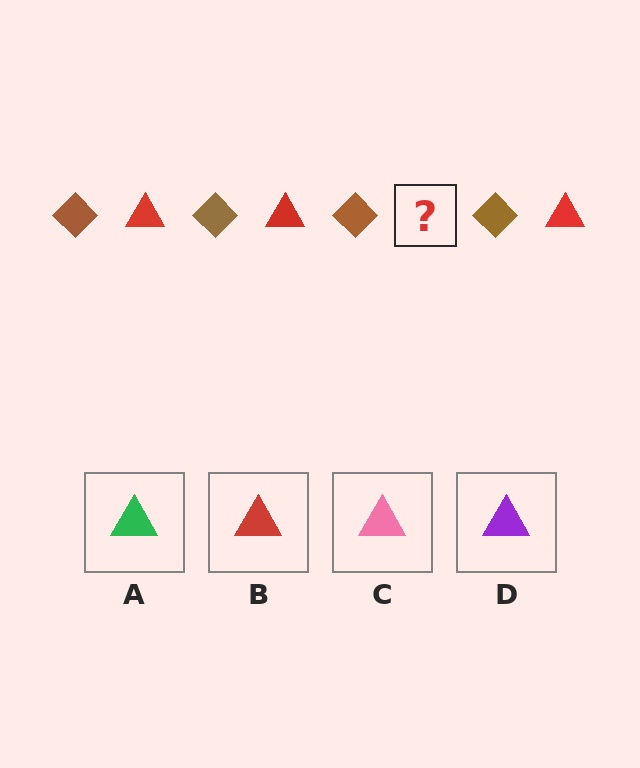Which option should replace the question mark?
Option B.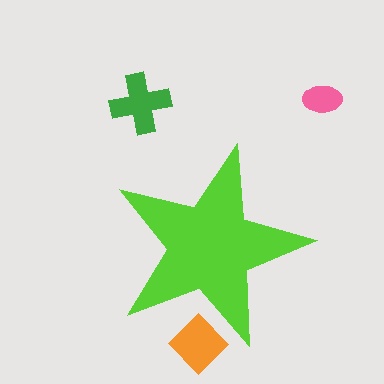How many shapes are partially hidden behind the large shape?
1 shape is partially hidden.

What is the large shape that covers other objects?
A lime star.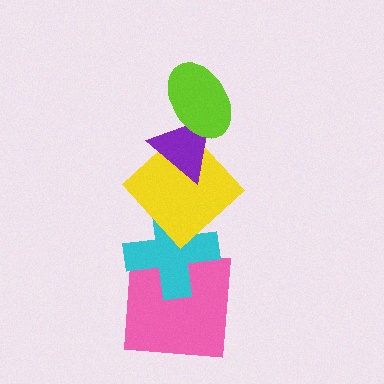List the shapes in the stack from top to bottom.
From top to bottom: the lime ellipse, the purple triangle, the yellow diamond, the cyan cross, the pink square.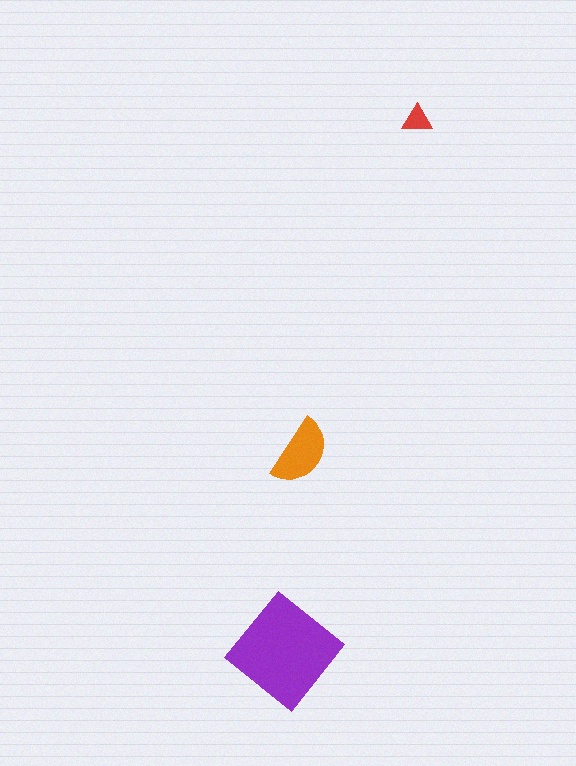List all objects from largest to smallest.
The purple diamond, the orange semicircle, the red triangle.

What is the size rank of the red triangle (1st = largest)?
3rd.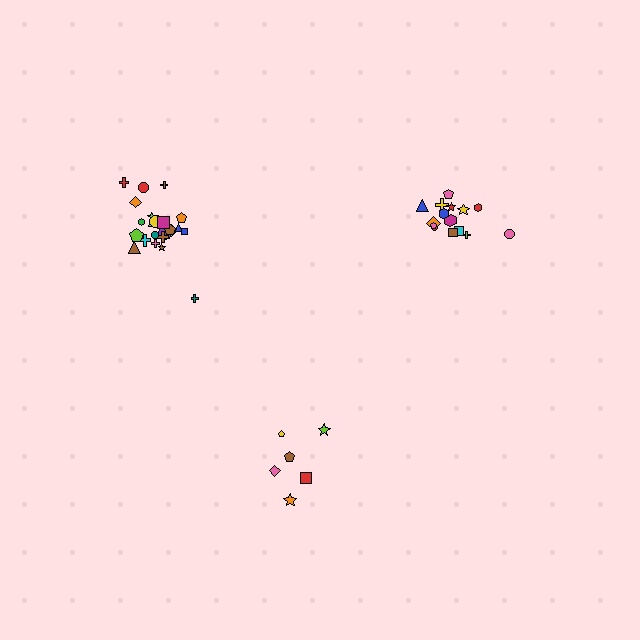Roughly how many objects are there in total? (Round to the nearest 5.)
Roughly 45 objects in total.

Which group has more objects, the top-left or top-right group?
The top-left group.